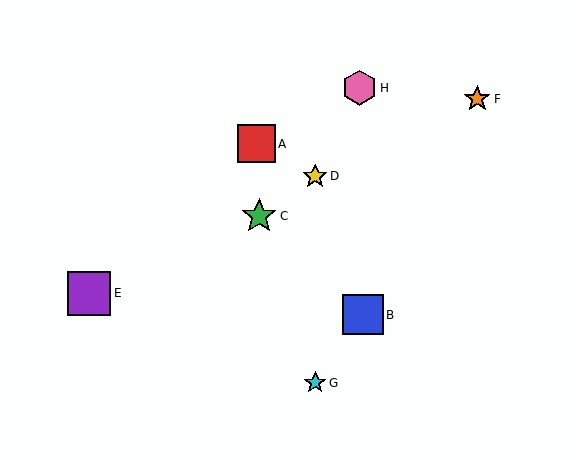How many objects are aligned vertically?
2 objects (D, G) are aligned vertically.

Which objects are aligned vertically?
Objects D, G are aligned vertically.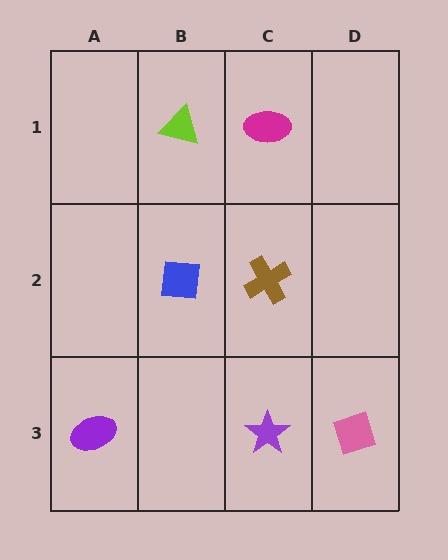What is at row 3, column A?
A purple ellipse.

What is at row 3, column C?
A purple star.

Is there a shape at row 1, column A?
No, that cell is empty.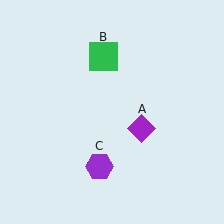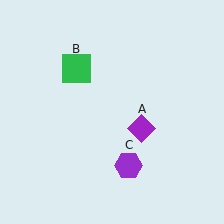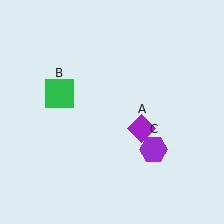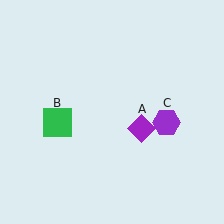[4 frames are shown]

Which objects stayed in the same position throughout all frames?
Purple diamond (object A) remained stationary.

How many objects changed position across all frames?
2 objects changed position: green square (object B), purple hexagon (object C).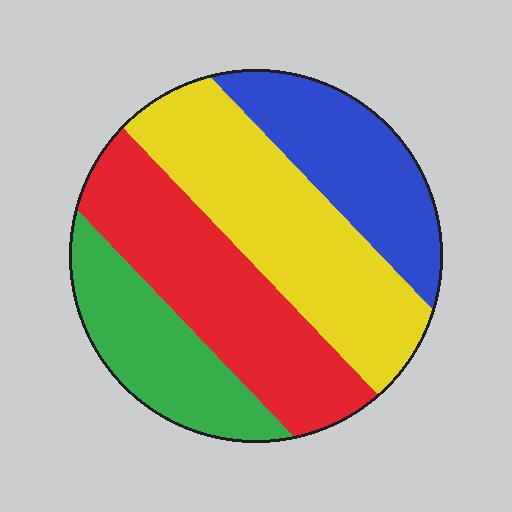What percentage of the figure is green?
Green covers about 20% of the figure.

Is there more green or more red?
Red.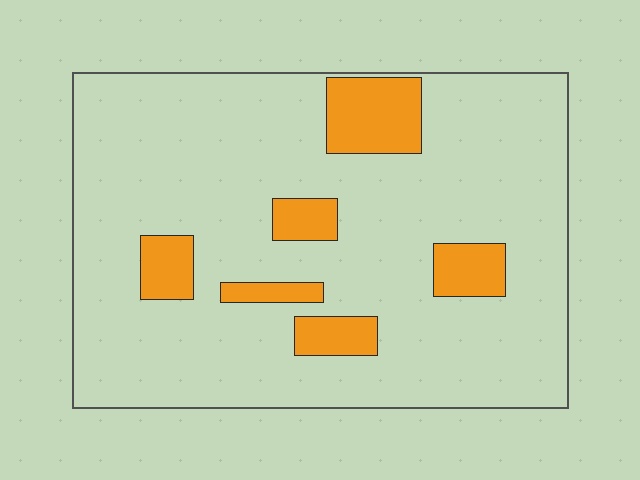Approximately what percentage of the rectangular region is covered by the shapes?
Approximately 15%.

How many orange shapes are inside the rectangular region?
6.